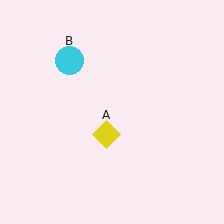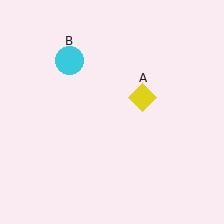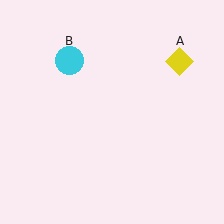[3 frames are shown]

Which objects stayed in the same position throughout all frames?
Cyan circle (object B) remained stationary.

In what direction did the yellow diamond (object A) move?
The yellow diamond (object A) moved up and to the right.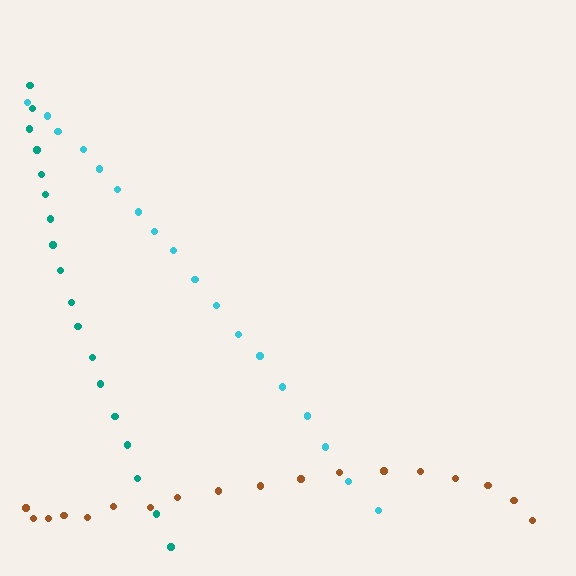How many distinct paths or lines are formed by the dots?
There are 3 distinct paths.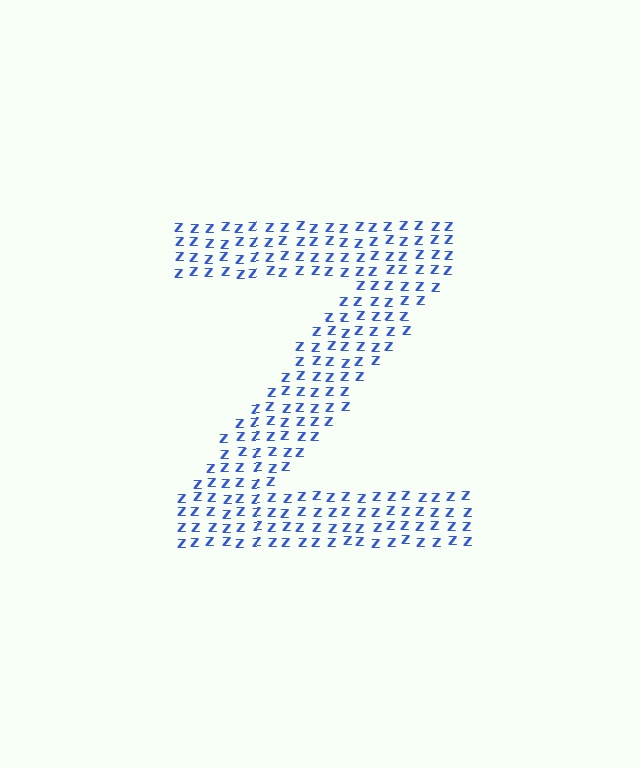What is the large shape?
The large shape is the letter Z.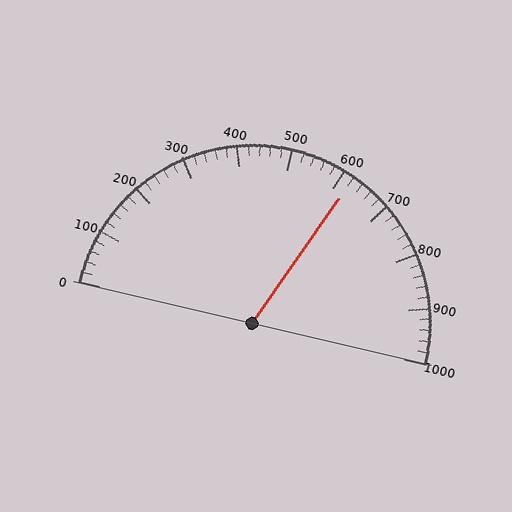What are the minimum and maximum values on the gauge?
The gauge ranges from 0 to 1000.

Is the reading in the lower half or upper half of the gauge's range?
The reading is in the upper half of the range (0 to 1000).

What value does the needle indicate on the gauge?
The needle indicates approximately 620.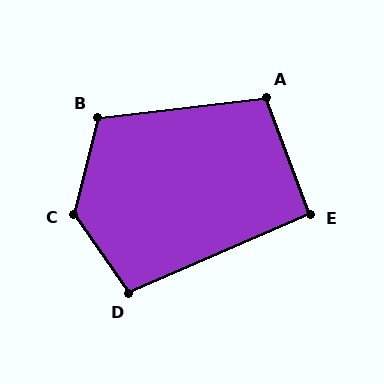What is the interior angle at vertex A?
Approximately 104 degrees (obtuse).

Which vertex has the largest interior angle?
C, at approximately 132 degrees.